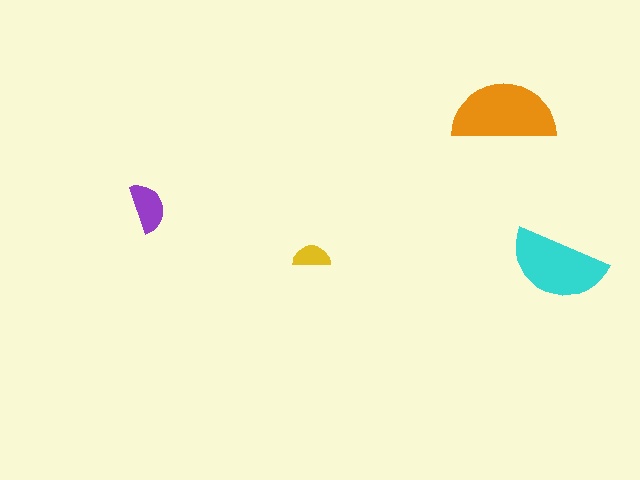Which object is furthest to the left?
The purple semicircle is leftmost.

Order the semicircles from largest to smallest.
the orange one, the cyan one, the purple one, the yellow one.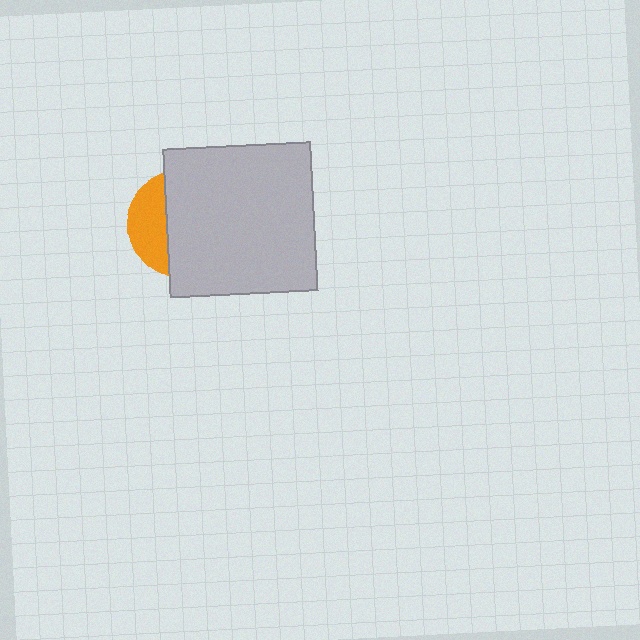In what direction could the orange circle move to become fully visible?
The orange circle could move left. That would shift it out from behind the light gray square entirely.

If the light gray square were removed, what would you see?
You would see the complete orange circle.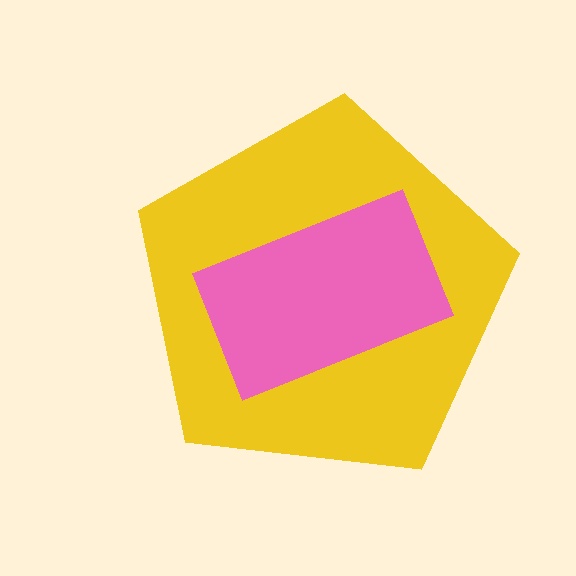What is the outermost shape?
The yellow pentagon.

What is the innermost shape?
The pink rectangle.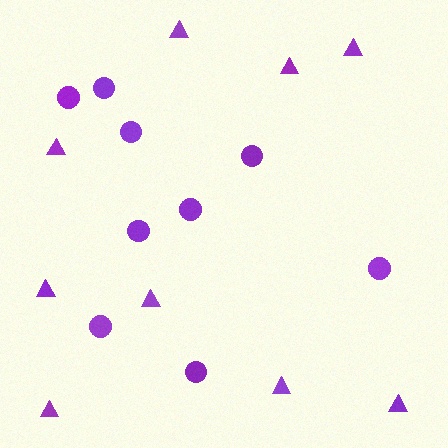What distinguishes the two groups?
There are 2 groups: one group of triangles (9) and one group of circles (9).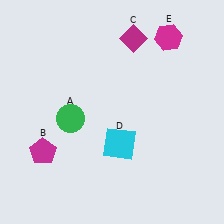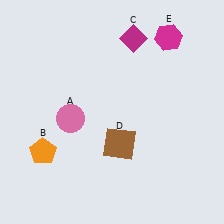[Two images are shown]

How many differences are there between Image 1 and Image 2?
There are 3 differences between the two images.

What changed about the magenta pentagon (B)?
In Image 1, B is magenta. In Image 2, it changed to orange.